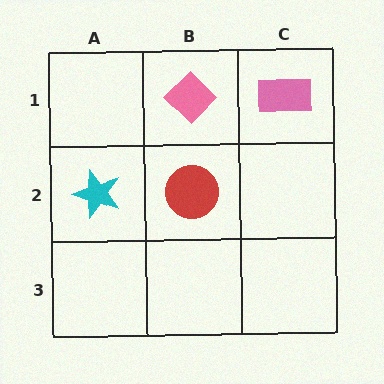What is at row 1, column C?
A pink rectangle.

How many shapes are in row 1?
2 shapes.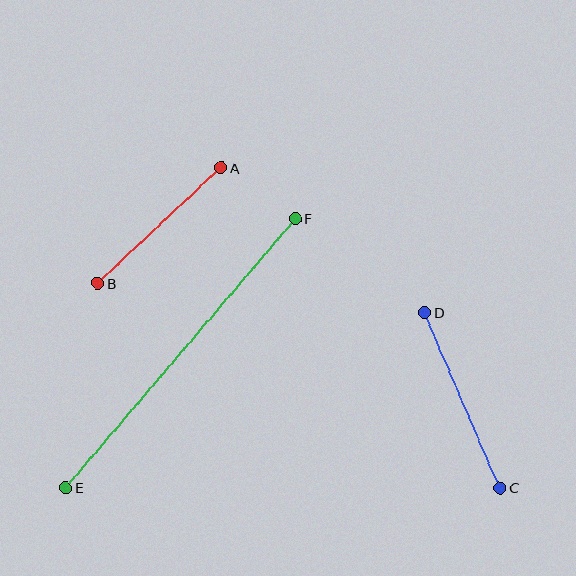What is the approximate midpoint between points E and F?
The midpoint is at approximately (181, 353) pixels.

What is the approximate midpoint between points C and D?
The midpoint is at approximately (463, 400) pixels.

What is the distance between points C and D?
The distance is approximately 191 pixels.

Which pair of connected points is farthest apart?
Points E and F are farthest apart.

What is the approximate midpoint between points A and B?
The midpoint is at approximately (159, 225) pixels.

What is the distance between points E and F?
The distance is approximately 354 pixels.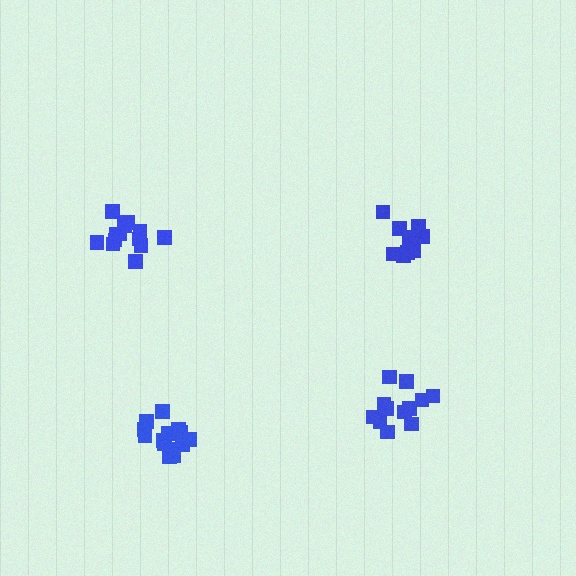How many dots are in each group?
Group 1: 14 dots, Group 2: 12 dots, Group 3: 13 dots, Group 4: 9 dots (48 total).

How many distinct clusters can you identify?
There are 4 distinct clusters.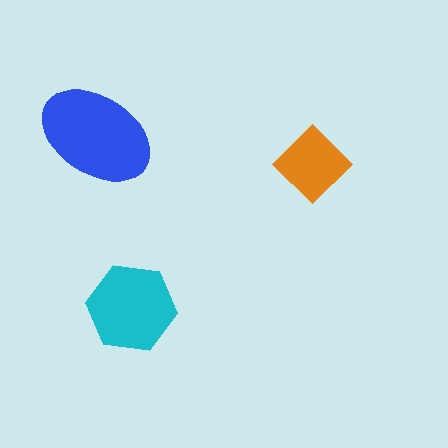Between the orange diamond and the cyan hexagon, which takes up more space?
The cyan hexagon.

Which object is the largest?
The blue ellipse.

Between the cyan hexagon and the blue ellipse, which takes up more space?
The blue ellipse.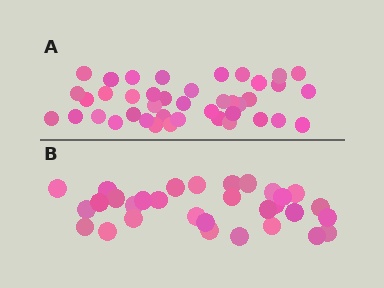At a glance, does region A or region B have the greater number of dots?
Region A (the top region) has more dots.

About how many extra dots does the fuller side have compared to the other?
Region A has roughly 10 or so more dots than region B.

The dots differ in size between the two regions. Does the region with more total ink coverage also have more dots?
No. Region B has more total ink coverage because its dots are larger, but region A actually contains more individual dots. Total area can be misleading — the number of items is what matters here.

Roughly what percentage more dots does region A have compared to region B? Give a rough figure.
About 30% more.